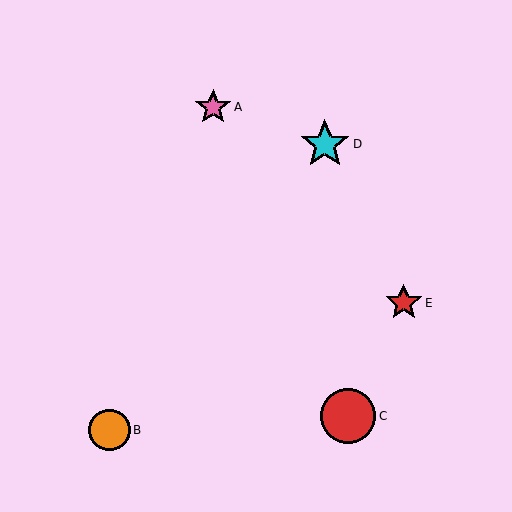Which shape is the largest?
The red circle (labeled C) is the largest.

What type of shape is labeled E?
Shape E is a red star.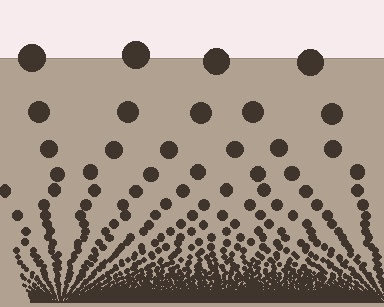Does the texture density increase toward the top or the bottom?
Density increases toward the bottom.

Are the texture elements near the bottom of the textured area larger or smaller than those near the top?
Smaller. The gradient is inverted — elements near the bottom are smaller and denser.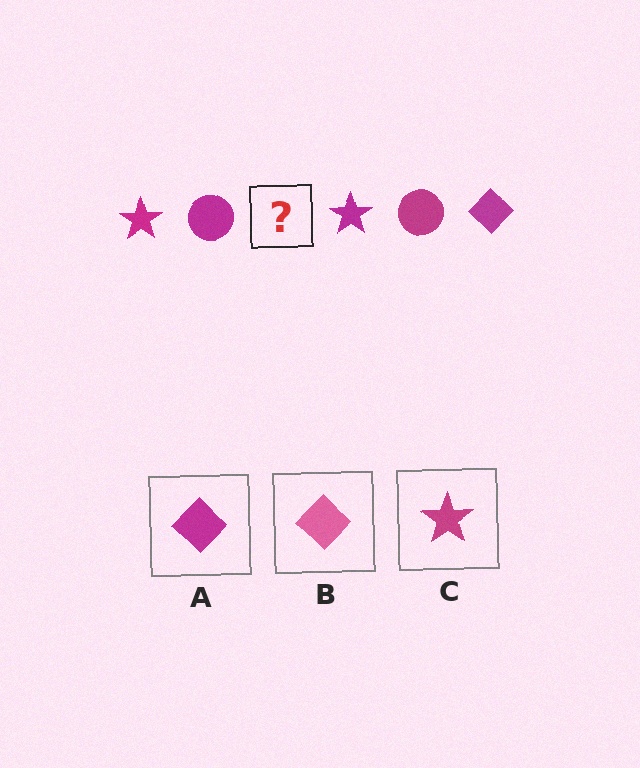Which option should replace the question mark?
Option A.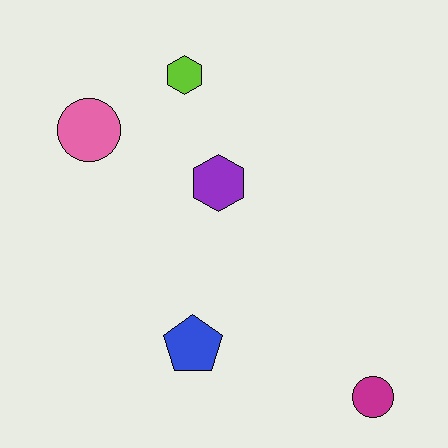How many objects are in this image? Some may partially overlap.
There are 5 objects.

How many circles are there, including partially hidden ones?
There are 2 circles.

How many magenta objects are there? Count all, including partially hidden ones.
There is 1 magenta object.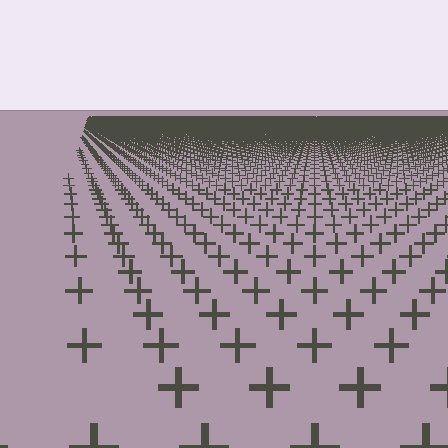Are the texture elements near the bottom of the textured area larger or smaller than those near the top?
Larger. Near the bottom, elements are closer to the viewer and appear at a bigger on-screen size.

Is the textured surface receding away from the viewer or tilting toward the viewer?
The surface is receding away from the viewer. Texture elements get smaller and denser toward the top.